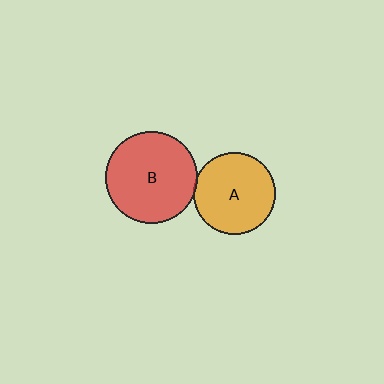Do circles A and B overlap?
Yes.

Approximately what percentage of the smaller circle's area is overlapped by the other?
Approximately 5%.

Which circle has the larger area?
Circle B (red).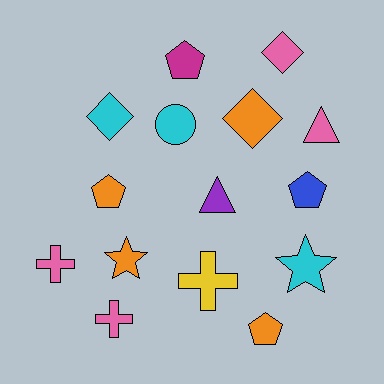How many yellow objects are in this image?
There is 1 yellow object.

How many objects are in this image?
There are 15 objects.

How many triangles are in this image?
There are 2 triangles.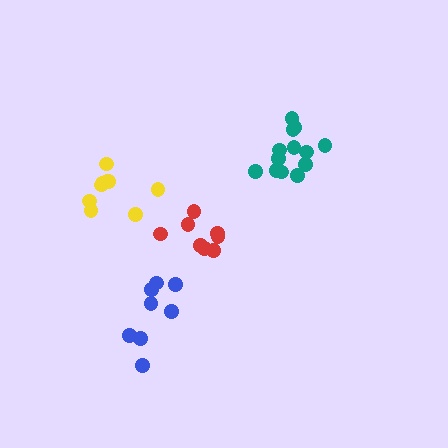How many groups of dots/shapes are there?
There are 4 groups.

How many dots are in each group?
Group 1: 8 dots, Group 2: 9 dots, Group 3: 13 dots, Group 4: 8 dots (38 total).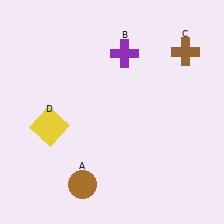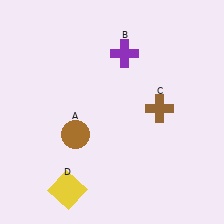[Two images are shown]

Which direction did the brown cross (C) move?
The brown cross (C) moved down.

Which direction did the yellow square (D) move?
The yellow square (D) moved down.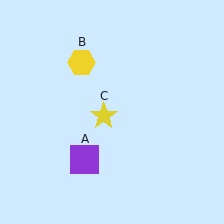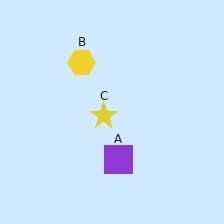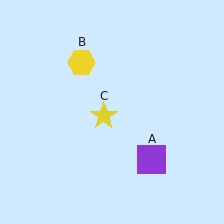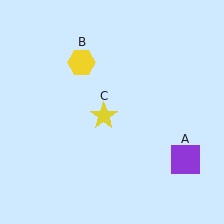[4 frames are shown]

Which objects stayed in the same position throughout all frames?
Yellow hexagon (object B) and yellow star (object C) remained stationary.